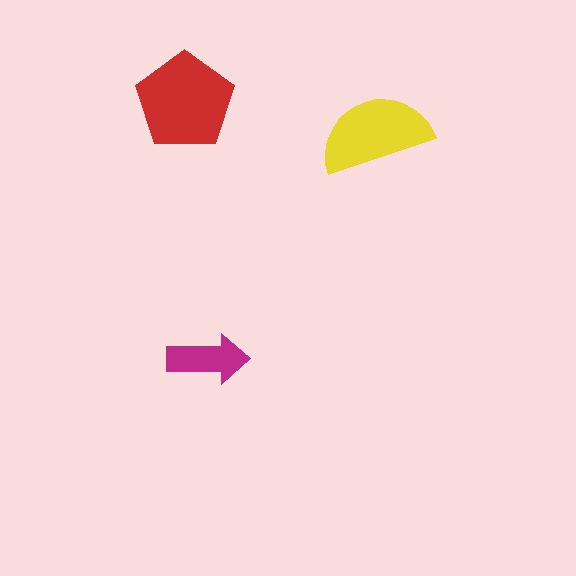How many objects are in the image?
There are 3 objects in the image.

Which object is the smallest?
The magenta arrow.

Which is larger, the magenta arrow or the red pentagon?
The red pentagon.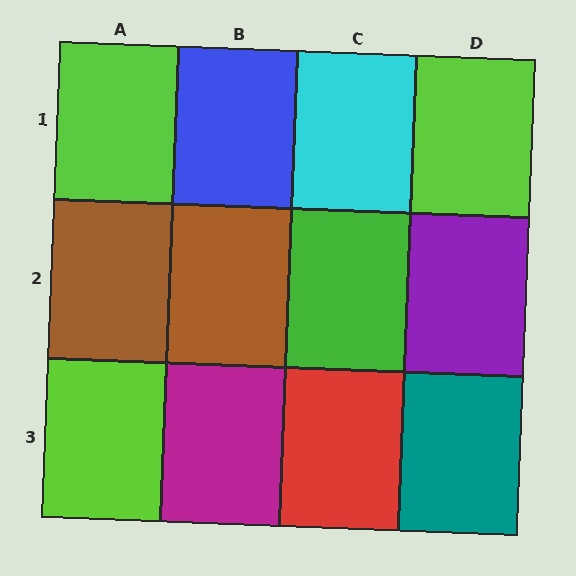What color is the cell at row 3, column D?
Teal.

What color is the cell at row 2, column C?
Green.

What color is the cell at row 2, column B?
Brown.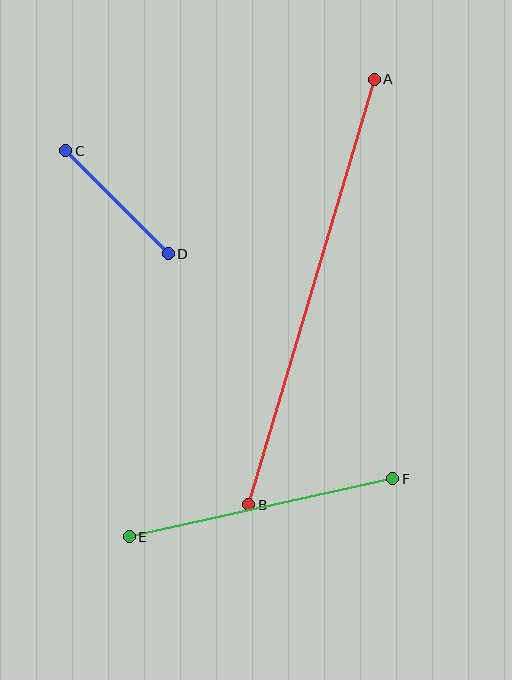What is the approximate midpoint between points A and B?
The midpoint is at approximately (312, 292) pixels.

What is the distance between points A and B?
The distance is approximately 443 pixels.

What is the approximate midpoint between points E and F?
The midpoint is at approximately (261, 508) pixels.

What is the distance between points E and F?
The distance is approximately 270 pixels.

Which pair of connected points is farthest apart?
Points A and B are farthest apart.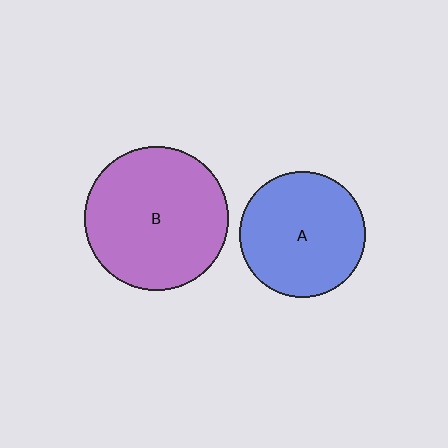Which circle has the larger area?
Circle B (purple).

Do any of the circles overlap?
No, none of the circles overlap.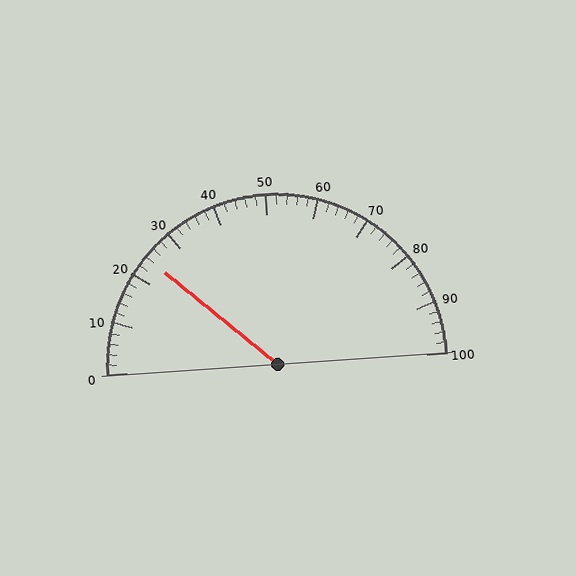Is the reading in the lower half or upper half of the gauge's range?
The reading is in the lower half of the range (0 to 100).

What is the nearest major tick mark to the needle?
The nearest major tick mark is 20.